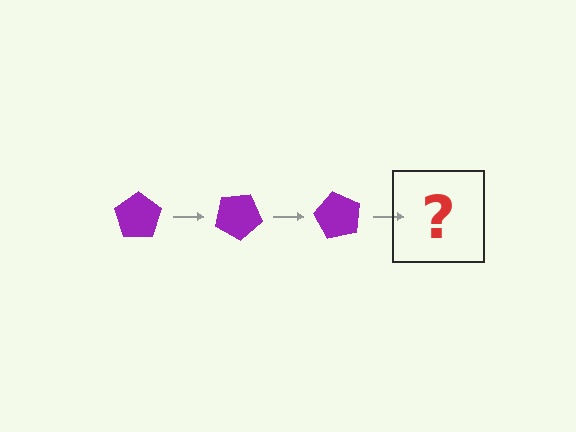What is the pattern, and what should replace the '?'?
The pattern is that the pentagon rotates 30 degrees each step. The '?' should be a purple pentagon rotated 90 degrees.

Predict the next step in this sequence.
The next step is a purple pentagon rotated 90 degrees.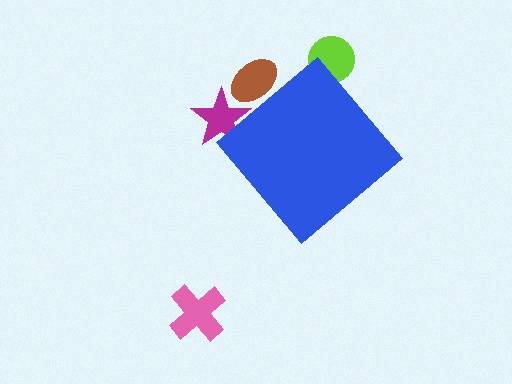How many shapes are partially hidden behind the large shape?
3 shapes are partially hidden.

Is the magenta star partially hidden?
Yes, the magenta star is partially hidden behind the blue diamond.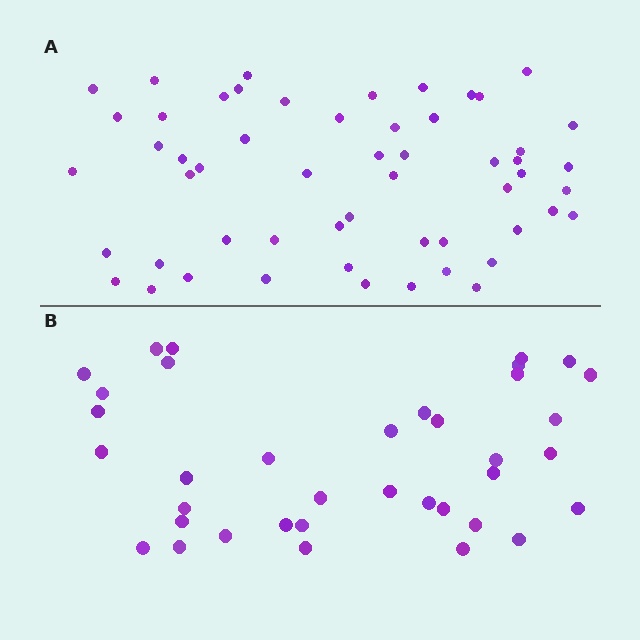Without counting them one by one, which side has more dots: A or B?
Region A (the top region) has more dots.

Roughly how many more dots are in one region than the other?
Region A has approximately 20 more dots than region B.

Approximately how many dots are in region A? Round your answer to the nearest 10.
About 60 dots. (The exact count is 55, which rounds to 60.)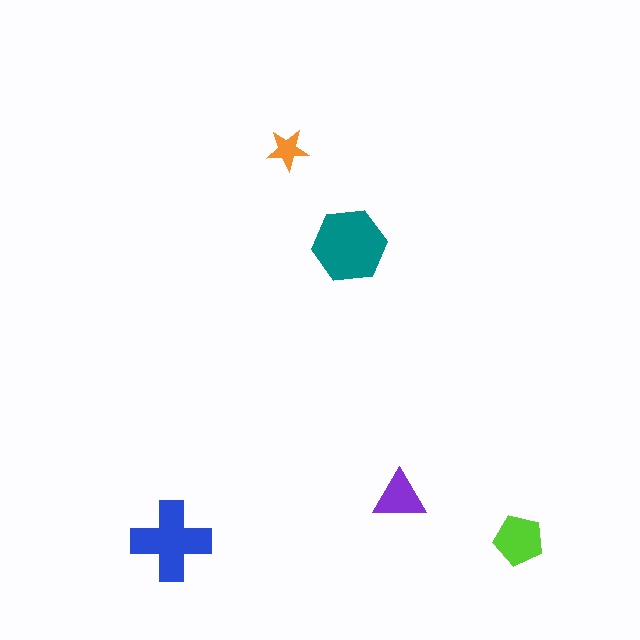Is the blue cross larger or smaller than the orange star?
Larger.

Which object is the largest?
The teal hexagon.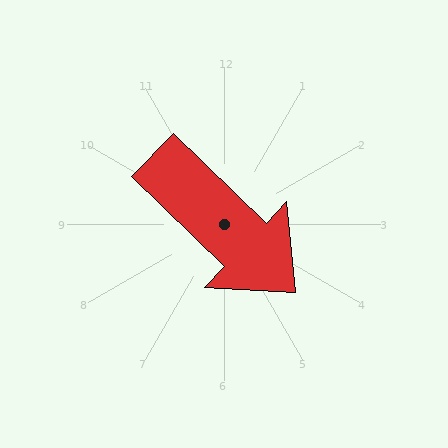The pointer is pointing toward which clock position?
Roughly 4 o'clock.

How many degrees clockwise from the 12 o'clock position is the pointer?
Approximately 134 degrees.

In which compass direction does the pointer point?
Southeast.